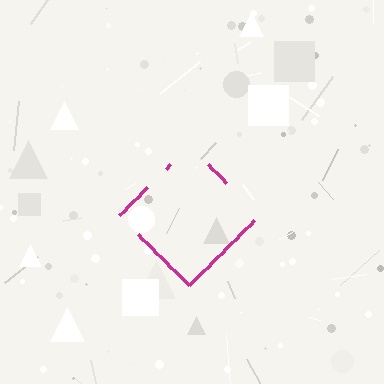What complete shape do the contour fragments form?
The contour fragments form a diamond.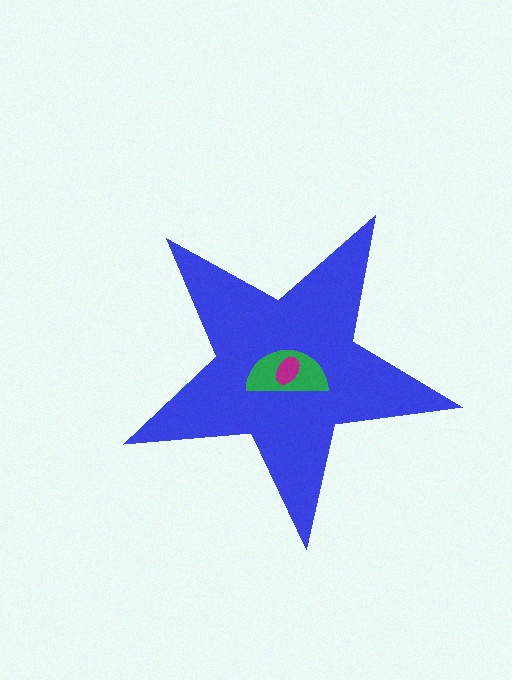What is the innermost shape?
The magenta ellipse.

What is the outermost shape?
The blue star.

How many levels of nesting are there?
3.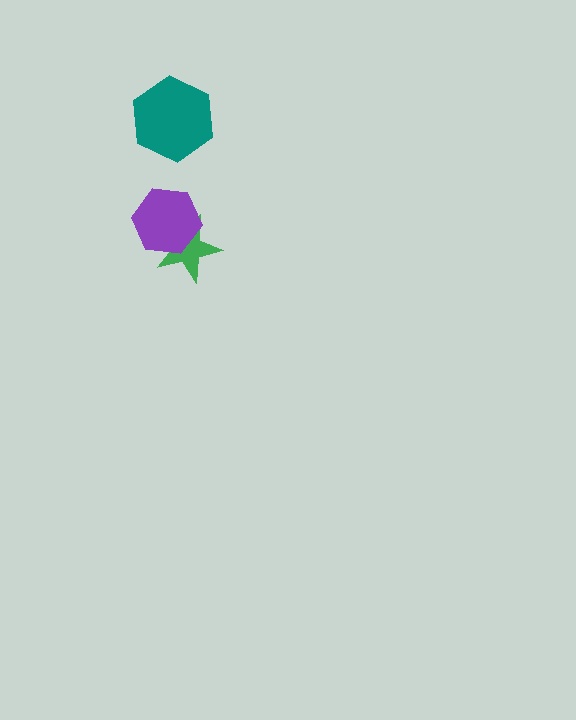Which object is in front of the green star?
The purple hexagon is in front of the green star.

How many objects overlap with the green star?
1 object overlaps with the green star.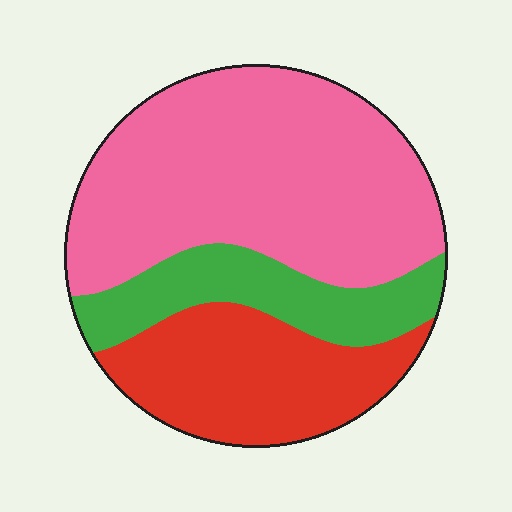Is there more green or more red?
Red.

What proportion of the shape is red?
Red covers roughly 25% of the shape.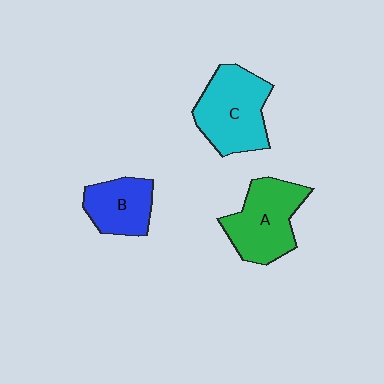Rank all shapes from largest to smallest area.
From largest to smallest: C (cyan), A (green), B (blue).